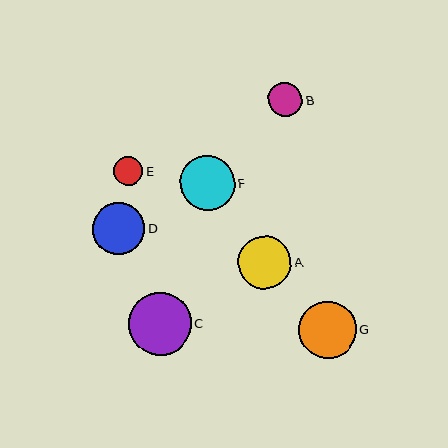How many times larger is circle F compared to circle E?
Circle F is approximately 1.9 times the size of circle E.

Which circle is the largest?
Circle C is the largest with a size of approximately 63 pixels.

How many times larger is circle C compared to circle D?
Circle C is approximately 1.2 times the size of circle D.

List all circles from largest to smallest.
From largest to smallest: C, G, F, A, D, B, E.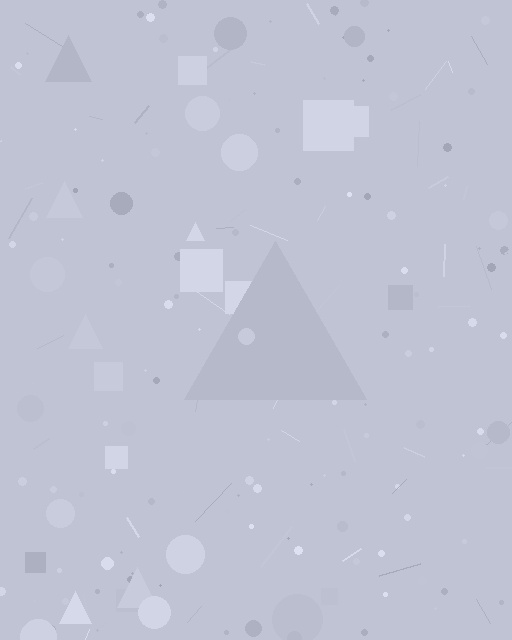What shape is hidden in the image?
A triangle is hidden in the image.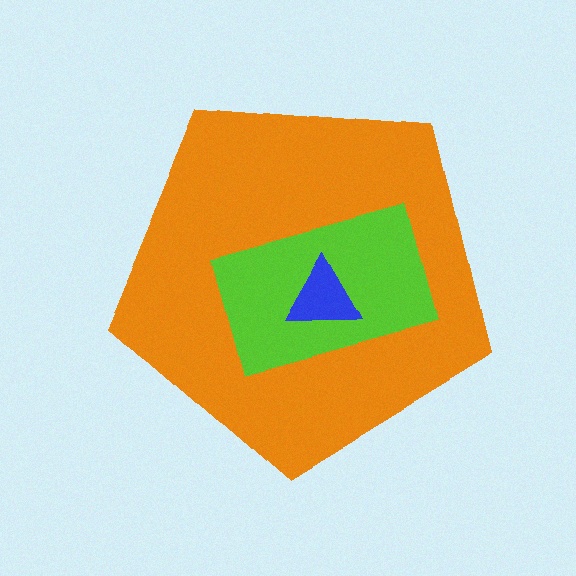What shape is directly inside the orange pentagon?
The lime rectangle.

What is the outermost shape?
The orange pentagon.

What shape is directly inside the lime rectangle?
The blue triangle.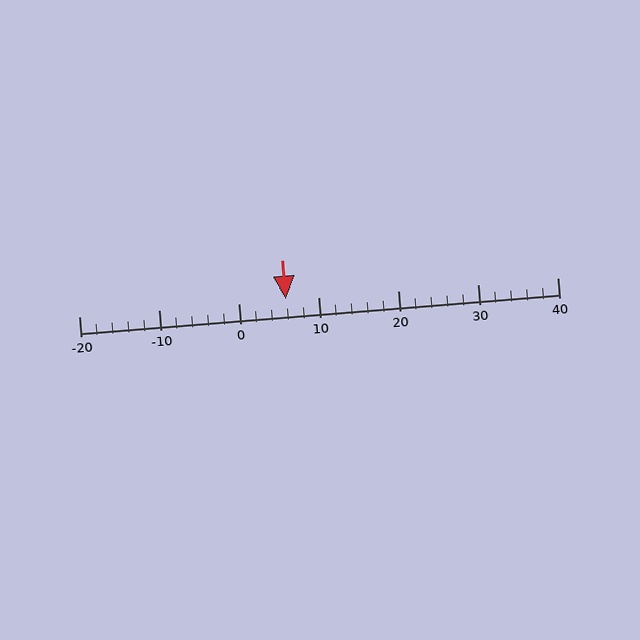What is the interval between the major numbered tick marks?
The major tick marks are spaced 10 units apart.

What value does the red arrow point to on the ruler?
The red arrow points to approximately 6.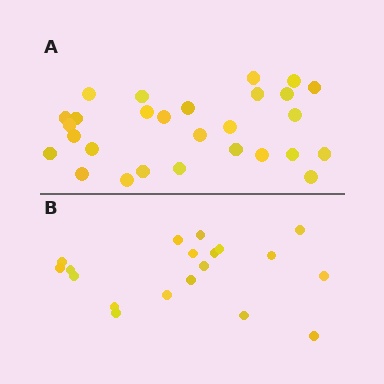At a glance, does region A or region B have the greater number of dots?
Region A (the top region) has more dots.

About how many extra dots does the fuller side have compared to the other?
Region A has roughly 8 or so more dots than region B.